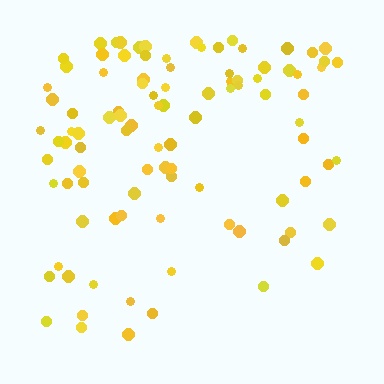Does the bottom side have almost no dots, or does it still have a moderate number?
Still a moderate number, just noticeably fewer than the top.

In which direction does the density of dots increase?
From bottom to top, with the top side densest.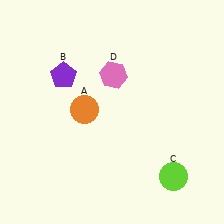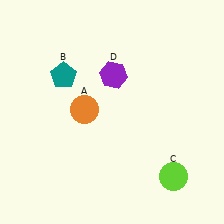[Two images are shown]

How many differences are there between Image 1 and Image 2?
There are 2 differences between the two images.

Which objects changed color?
B changed from purple to teal. D changed from pink to purple.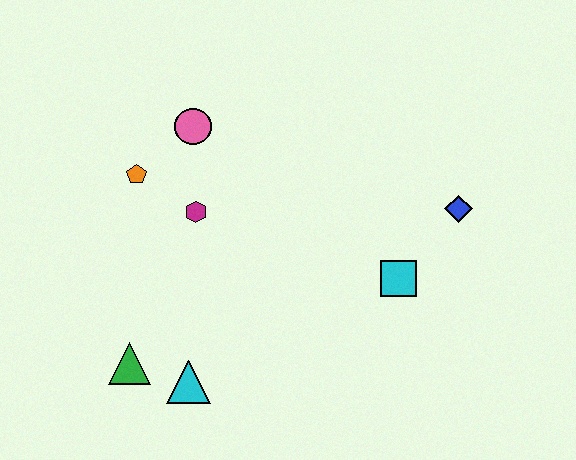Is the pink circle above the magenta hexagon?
Yes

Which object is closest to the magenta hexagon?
The orange pentagon is closest to the magenta hexagon.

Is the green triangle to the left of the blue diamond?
Yes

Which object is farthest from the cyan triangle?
The blue diamond is farthest from the cyan triangle.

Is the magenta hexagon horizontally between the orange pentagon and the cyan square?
Yes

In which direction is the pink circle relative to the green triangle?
The pink circle is above the green triangle.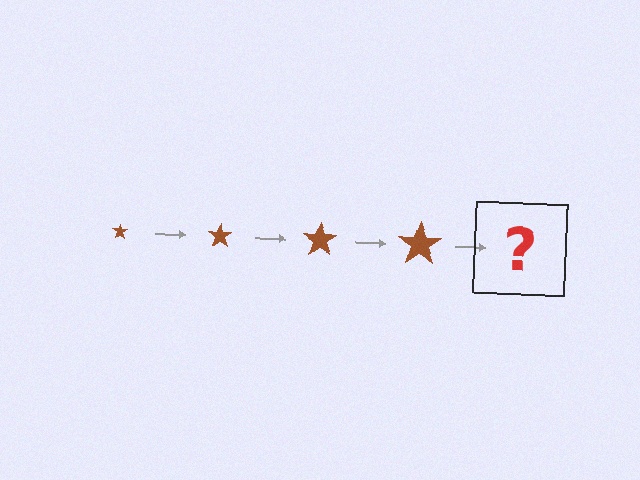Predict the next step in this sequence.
The next step is a brown star, larger than the previous one.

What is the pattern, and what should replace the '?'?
The pattern is that the star gets progressively larger each step. The '?' should be a brown star, larger than the previous one.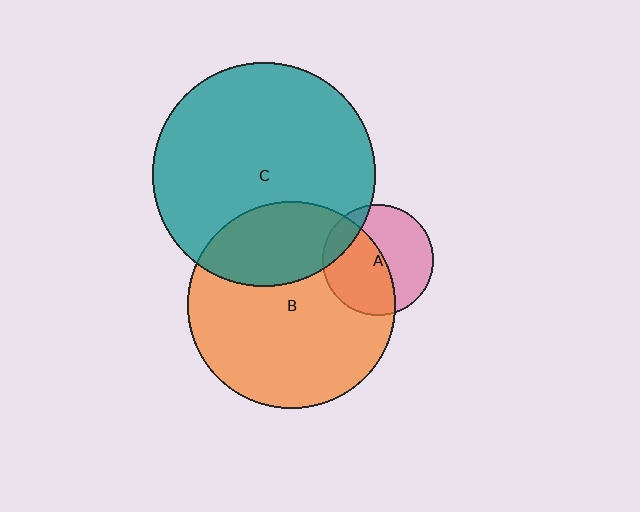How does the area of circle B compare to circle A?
Approximately 3.5 times.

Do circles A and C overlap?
Yes.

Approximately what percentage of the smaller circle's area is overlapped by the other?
Approximately 15%.